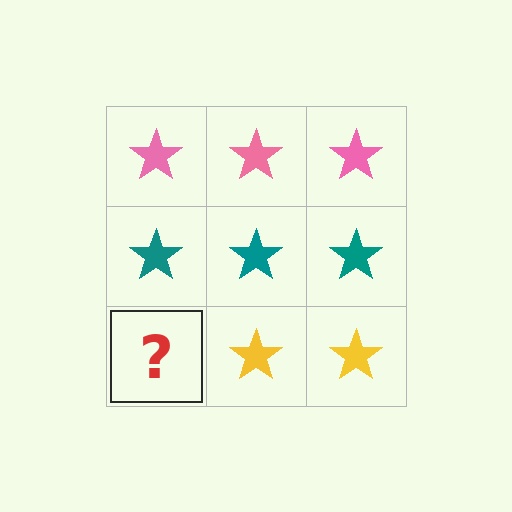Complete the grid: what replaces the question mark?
The question mark should be replaced with a yellow star.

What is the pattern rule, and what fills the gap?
The rule is that each row has a consistent color. The gap should be filled with a yellow star.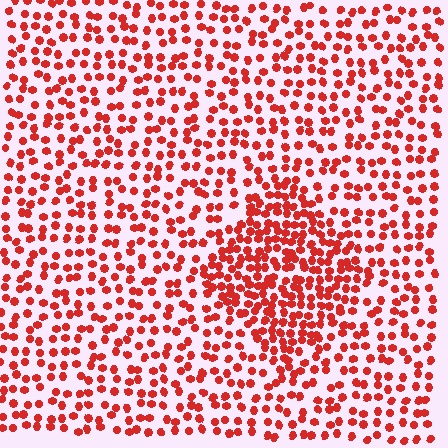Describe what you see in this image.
The image contains small red elements arranged at two different densities. A diamond-shaped region is visible where the elements are more densely packed than the surrounding area.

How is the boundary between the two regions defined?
The boundary is defined by a change in element density (approximately 1.9x ratio). All elements are the same color, size, and shape.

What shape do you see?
I see a diamond.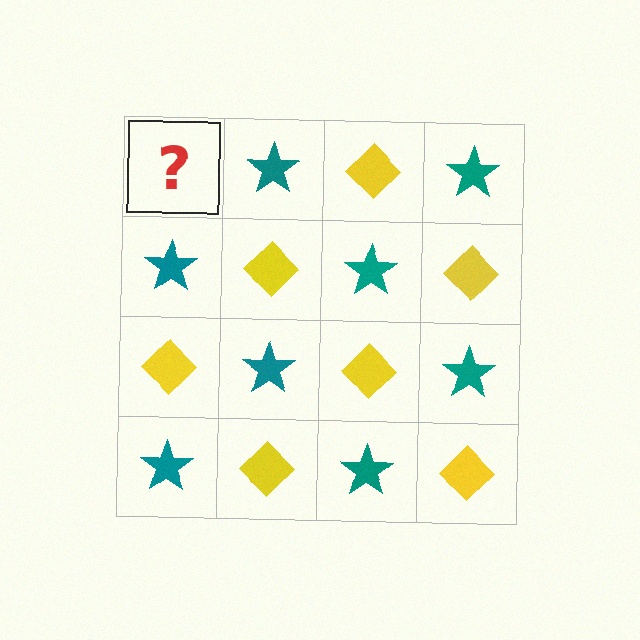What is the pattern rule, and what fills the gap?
The rule is that it alternates yellow diamond and teal star in a checkerboard pattern. The gap should be filled with a yellow diamond.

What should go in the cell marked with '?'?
The missing cell should contain a yellow diamond.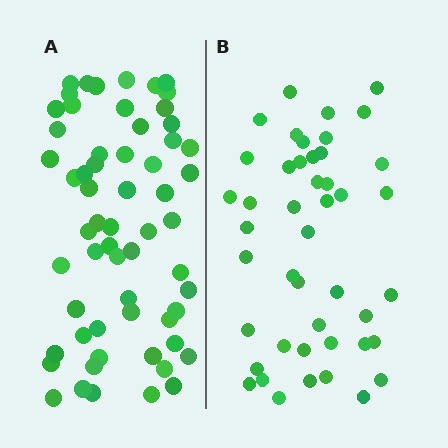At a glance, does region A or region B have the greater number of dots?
Region A (the left region) has more dots.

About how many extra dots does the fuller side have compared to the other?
Region A has approximately 15 more dots than region B.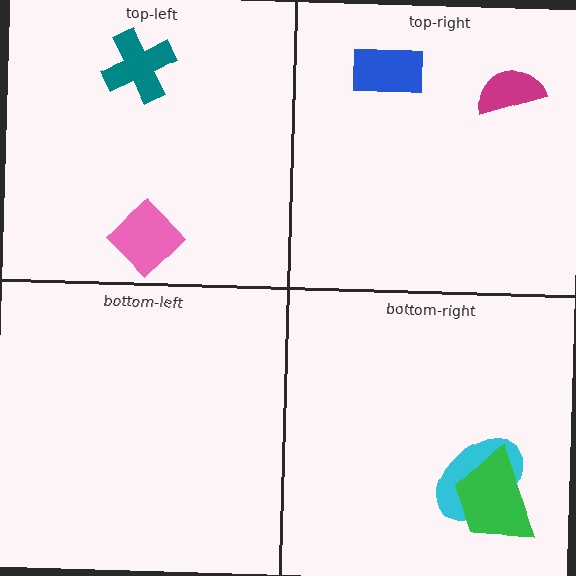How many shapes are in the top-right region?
2.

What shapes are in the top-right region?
The blue rectangle, the magenta semicircle.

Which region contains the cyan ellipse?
The bottom-right region.